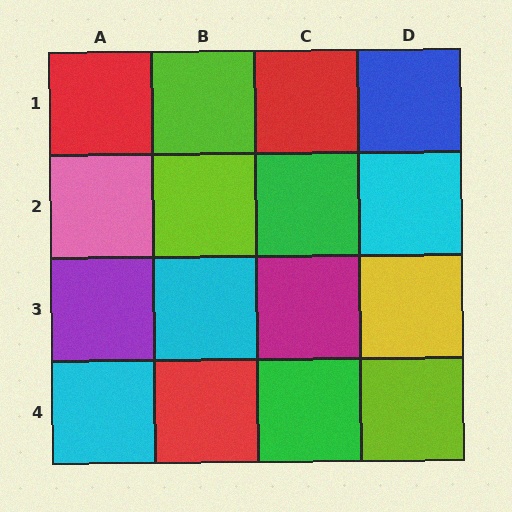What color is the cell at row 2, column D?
Cyan.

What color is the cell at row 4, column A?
Cyan.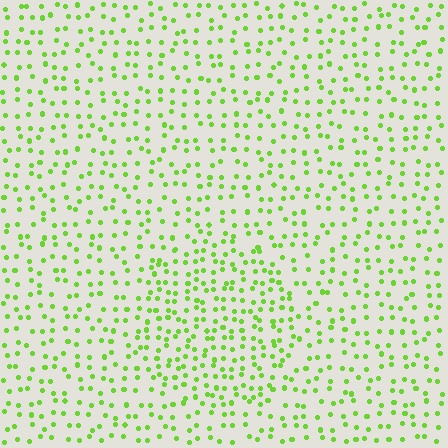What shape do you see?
I see a circle.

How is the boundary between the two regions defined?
The boundary is defined by a change in element density (approximately 1.6x ratio). All elements are the same color, size, and shape.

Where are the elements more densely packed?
The elements are more densely packed inside the circle boundary.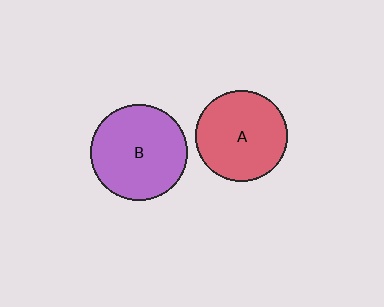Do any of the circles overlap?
No, none of the circles overlap.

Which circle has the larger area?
Circle B (purple).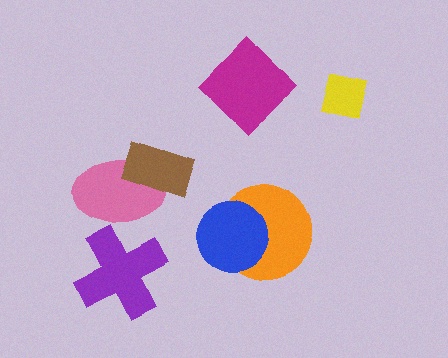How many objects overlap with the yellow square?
0 objects overlap with the yellow square.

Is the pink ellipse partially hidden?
Yes, it is partially covered by another shape.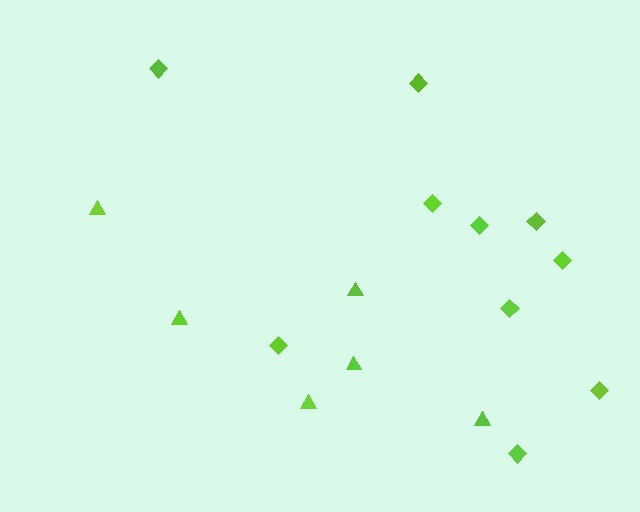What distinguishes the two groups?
There are 2 groups: one group of triangles (6) and one group of diamonds (10).